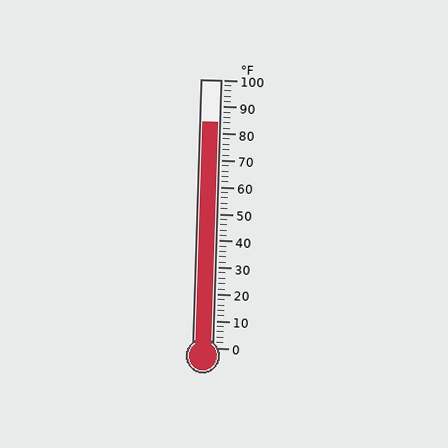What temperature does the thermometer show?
The thermometer shows approximately 84°F.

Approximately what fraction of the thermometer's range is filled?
The thermometer is filled to approximately 85% of its range.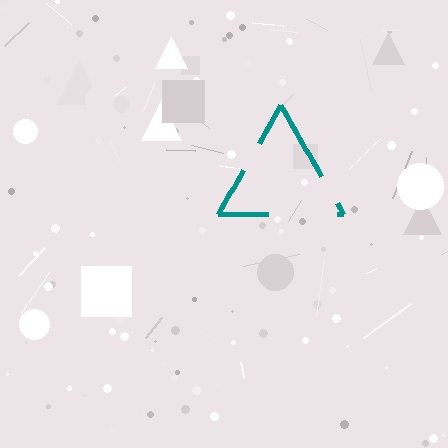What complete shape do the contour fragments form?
The contour fragments form a triangle.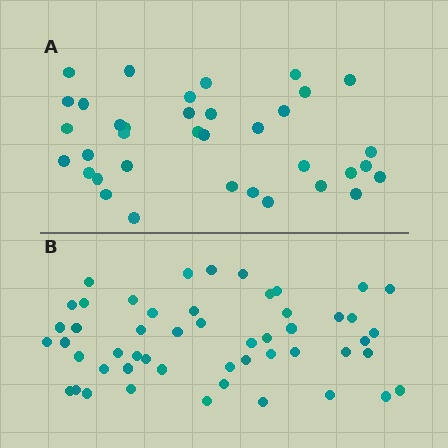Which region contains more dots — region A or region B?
Region B (the bottom region) has more dots.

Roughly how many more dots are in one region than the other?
Region B has approximately 15 more dots than region A.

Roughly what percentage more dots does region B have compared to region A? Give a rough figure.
About 40% more.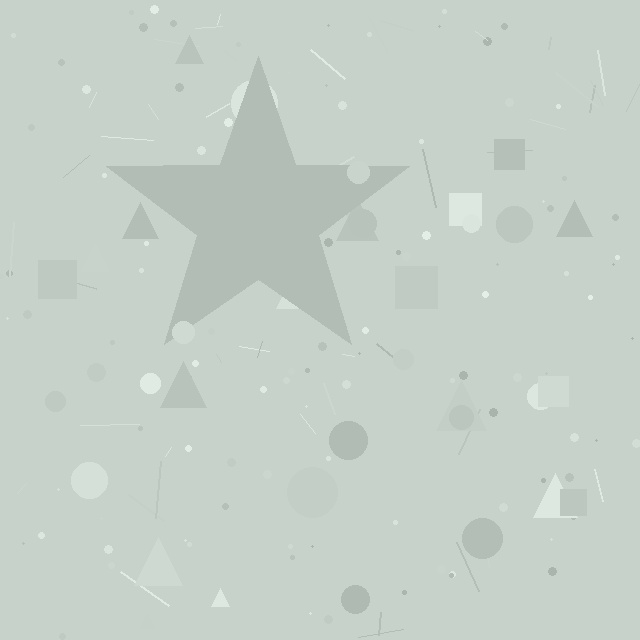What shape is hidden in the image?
A star is hidden in the image.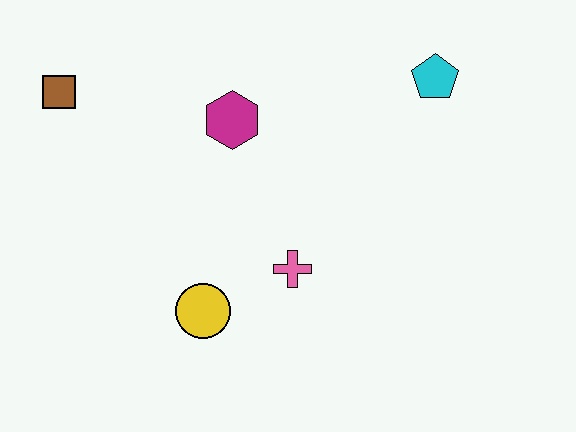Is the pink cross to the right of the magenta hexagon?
Yes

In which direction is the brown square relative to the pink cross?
The brown square is to the left of the pink cross.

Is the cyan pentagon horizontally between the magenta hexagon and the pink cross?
No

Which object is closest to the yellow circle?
The pink cross is closest to the yellow circle.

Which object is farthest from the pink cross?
The brown square is farthest from the pink cross.